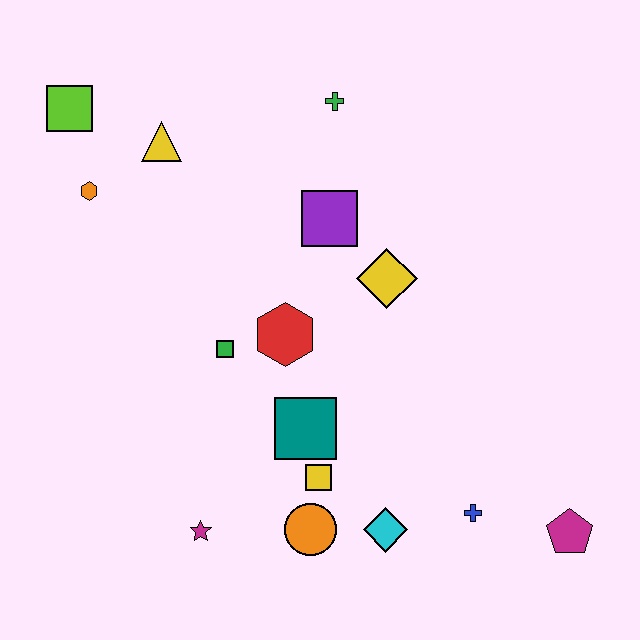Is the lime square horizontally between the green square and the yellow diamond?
No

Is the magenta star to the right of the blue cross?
No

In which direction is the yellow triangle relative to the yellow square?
The yellow triangle is above the yellow square.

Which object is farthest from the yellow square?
The lime square is farthest from the yellow square.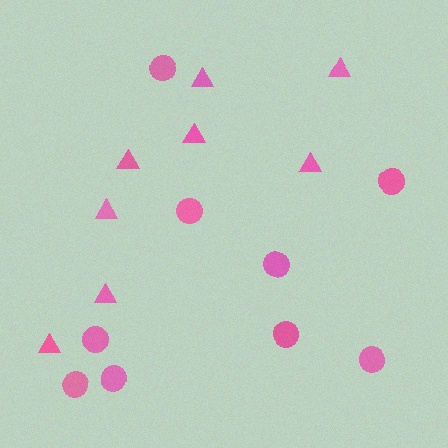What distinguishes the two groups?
There are 2 groups: one group of circles (9) and one group of triangles (8).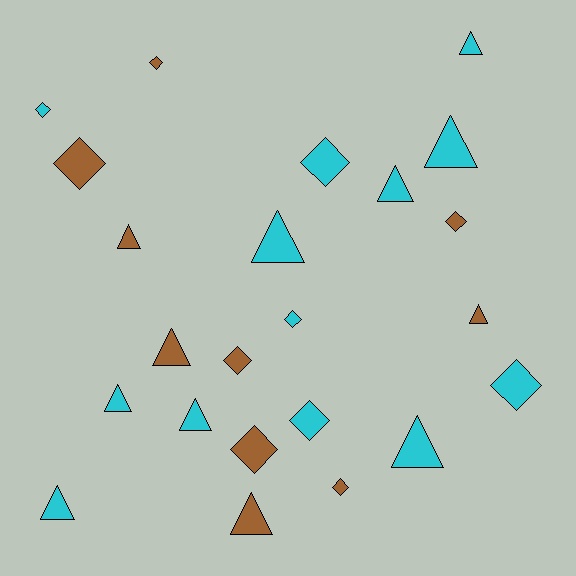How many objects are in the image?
There are 23 objects.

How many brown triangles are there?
There are 4 brown triangles.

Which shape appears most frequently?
Triangle, with 12 objects.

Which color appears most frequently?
Cyan, with 13 objects.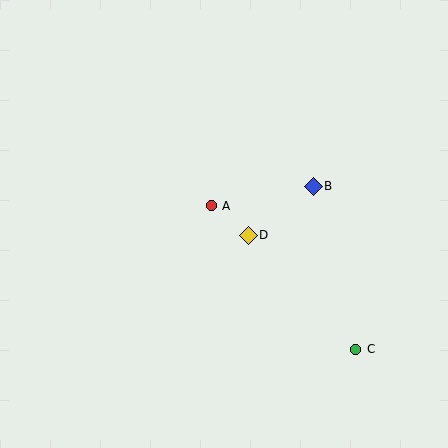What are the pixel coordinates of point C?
Point C is at (356, 349).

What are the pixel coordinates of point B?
Point B is at (313, 186).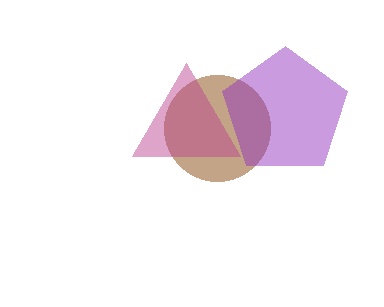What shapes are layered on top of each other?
The layered shapes are: a brown circle, a magenta triangle, a purple pentagon.